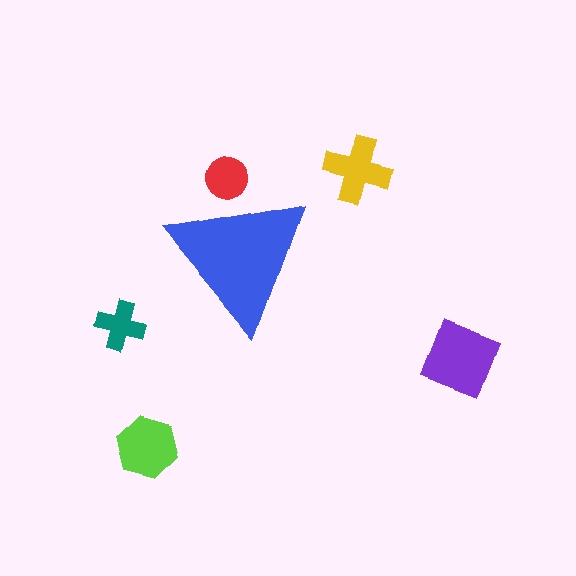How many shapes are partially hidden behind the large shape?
1 shape is partially hidden.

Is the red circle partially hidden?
Yes, the red circle is partially hidden behind the blue triangle.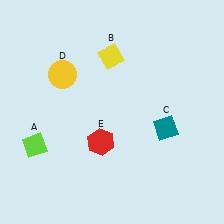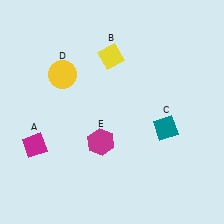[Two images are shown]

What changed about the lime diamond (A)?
In Image 1, A is lime. In Image 2, it changed to magenta.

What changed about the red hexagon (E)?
In Image 1, E is red. In Image 2, it changed to magenta.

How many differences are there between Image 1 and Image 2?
There are 2 differences between the two images.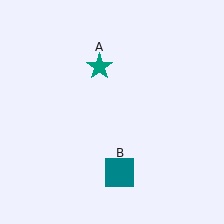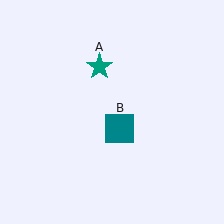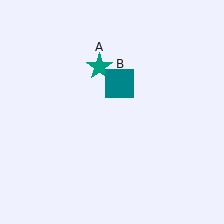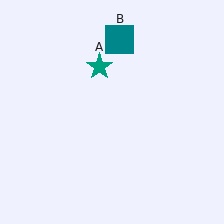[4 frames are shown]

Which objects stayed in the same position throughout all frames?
Teal star (object A) remained stationary.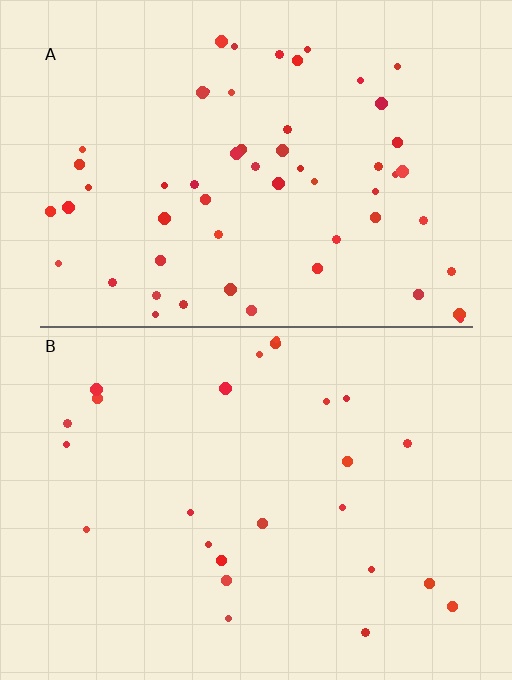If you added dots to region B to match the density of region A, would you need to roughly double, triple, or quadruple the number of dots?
Approximately double.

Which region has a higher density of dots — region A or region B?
A (the top).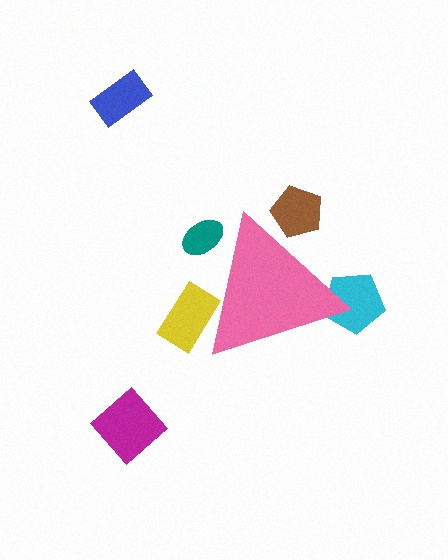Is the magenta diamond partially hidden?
No, the magenta diamond is fully visible.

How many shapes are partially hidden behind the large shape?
4 shapes are partially hidden.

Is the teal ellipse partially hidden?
Yes, the teal ellipse is partially hidden behind the pink triangle.